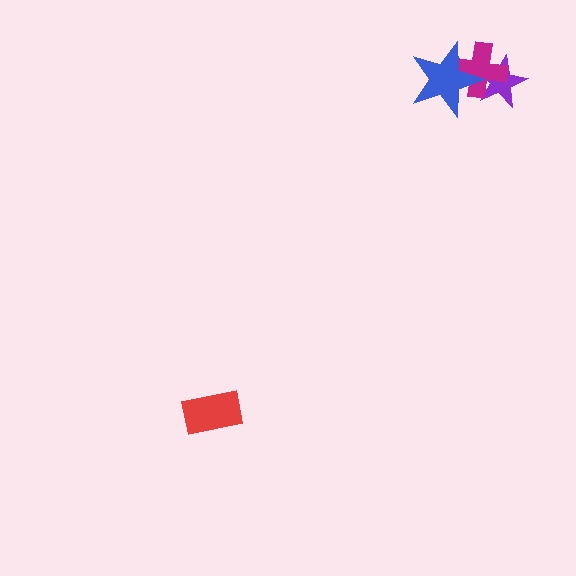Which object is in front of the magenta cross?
The blue star is in front of the magenta cross.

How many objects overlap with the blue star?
2 objects overlap with the blue star.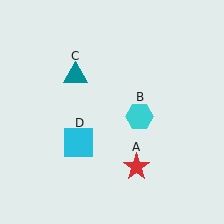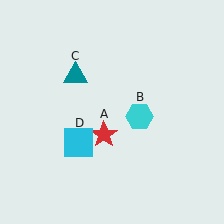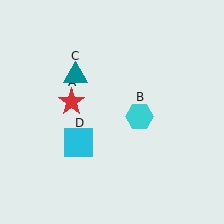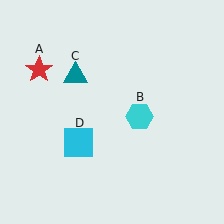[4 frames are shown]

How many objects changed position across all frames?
1 object changed position: red star (object A).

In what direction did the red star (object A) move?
The red star (object A) moved up and to the left.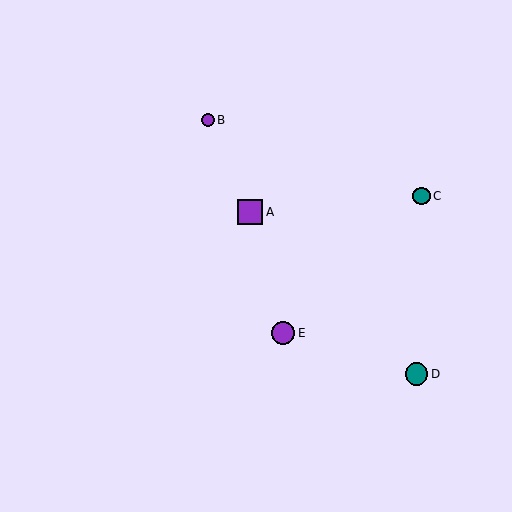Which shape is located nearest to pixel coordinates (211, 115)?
The purple circle (labeled B) at (208, 120) is nearest to that location.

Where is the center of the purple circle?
The center of the purple circle is at (283, 333).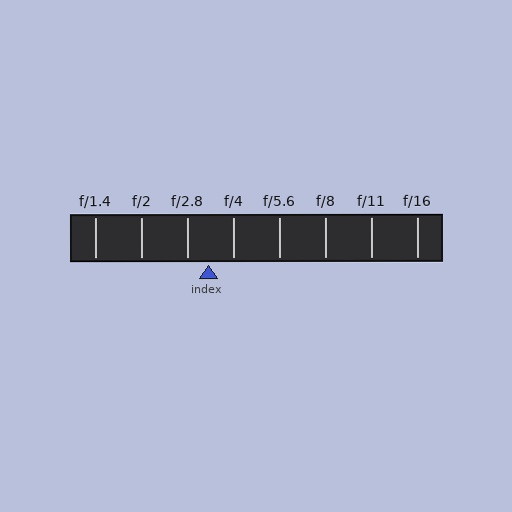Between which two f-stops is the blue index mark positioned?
The index mark is between f/2.8 and f/4.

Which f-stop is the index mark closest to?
The index mark is closest to f/2.8.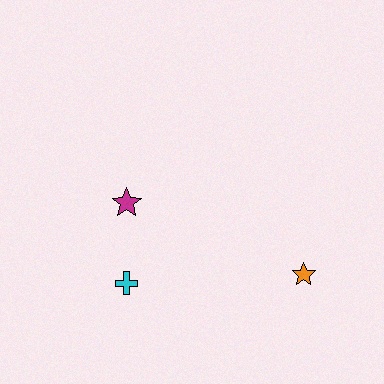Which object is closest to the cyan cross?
The magenta star is closest to the cyan cross.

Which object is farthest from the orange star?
The magenta star is farthest from the orange star.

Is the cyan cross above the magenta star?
No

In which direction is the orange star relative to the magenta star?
The orange star is to the right of the magenta star.